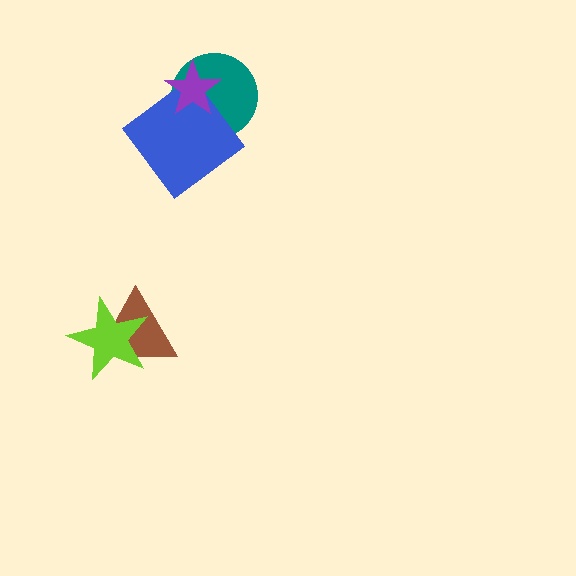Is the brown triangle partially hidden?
Yes, it is partially covered by another shape.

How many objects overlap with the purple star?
2 objects overlap with the purple star.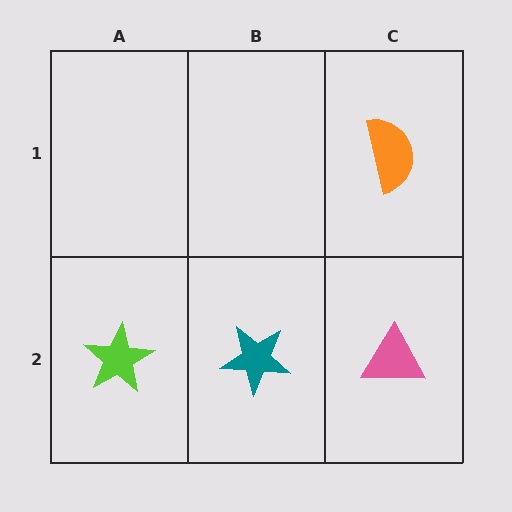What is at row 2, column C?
A pink triangle.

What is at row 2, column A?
A lime star.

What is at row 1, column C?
An orange semicircle.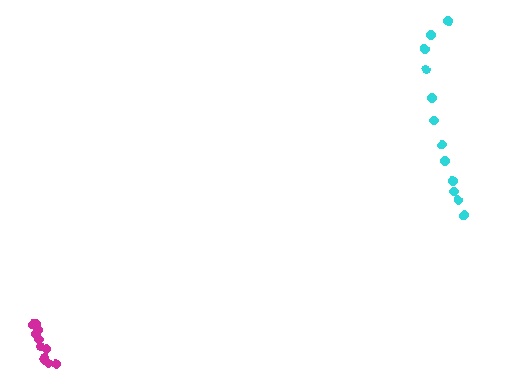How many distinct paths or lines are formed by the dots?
There are 2 distinct paths.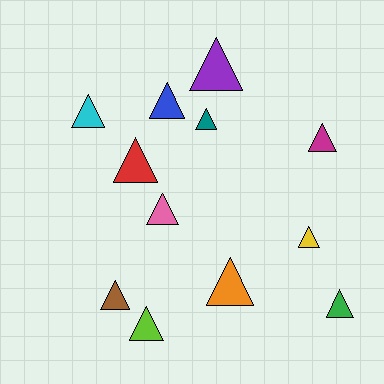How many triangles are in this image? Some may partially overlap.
There are 12 triangles.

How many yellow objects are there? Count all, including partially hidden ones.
There is 1 yellow object.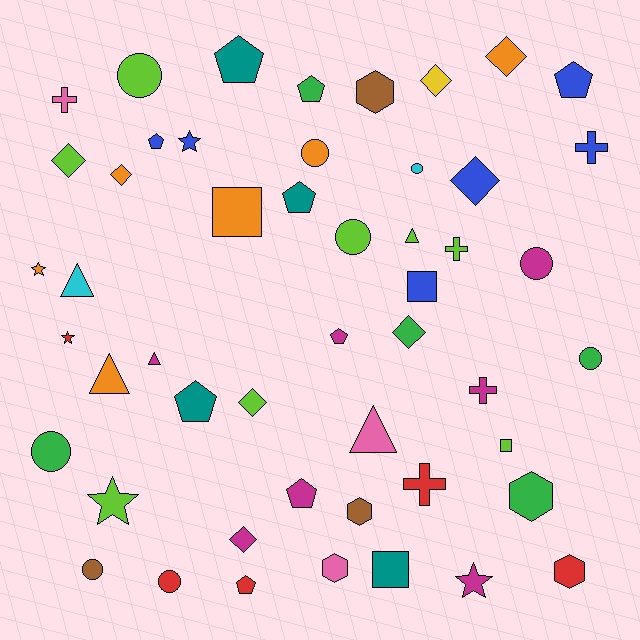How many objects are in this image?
There are 50 objects.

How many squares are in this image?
There are 4 squares.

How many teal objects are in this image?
There are 4 teal objects.